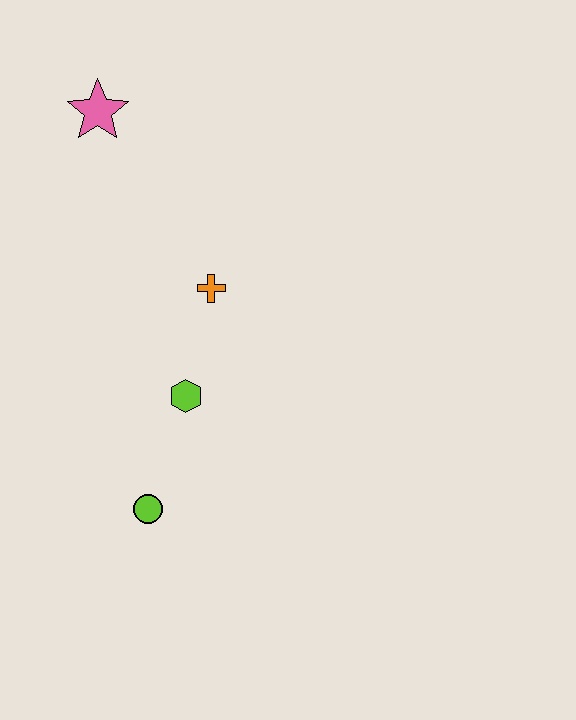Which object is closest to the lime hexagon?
The orange cross is closest to the lime hexagon.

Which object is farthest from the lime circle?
The pink star is farthest from the lime circle.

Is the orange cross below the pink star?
Yes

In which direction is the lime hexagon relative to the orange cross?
The lime hexagon is below the orange cross.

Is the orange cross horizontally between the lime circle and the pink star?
No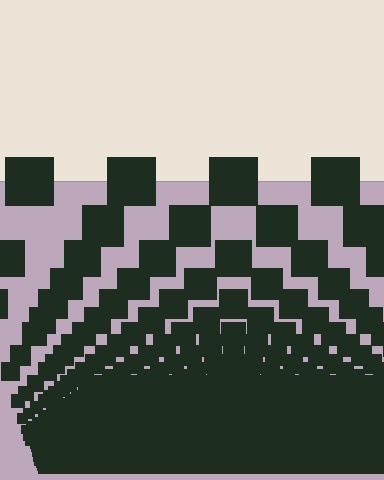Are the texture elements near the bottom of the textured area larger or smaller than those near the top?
Smaller. The gradient is inverted — elements near the bottom are smaller and denser.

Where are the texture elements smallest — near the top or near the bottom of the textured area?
Near the bottom.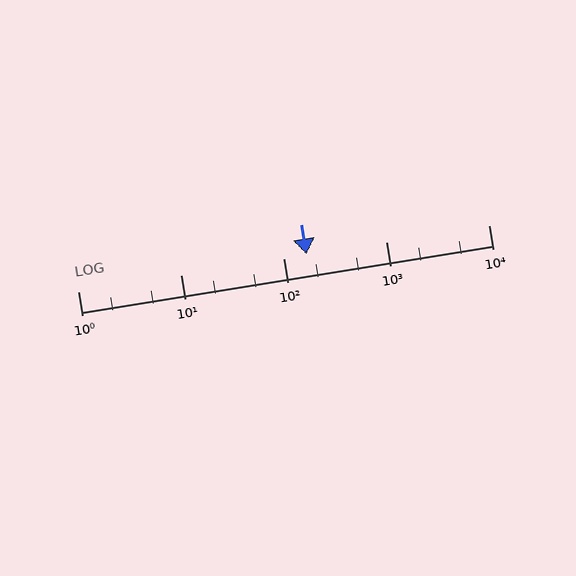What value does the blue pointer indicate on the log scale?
The pointer indicates approximately 170.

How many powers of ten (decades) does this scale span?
The scale spans 4 decades, from 1 to 10000.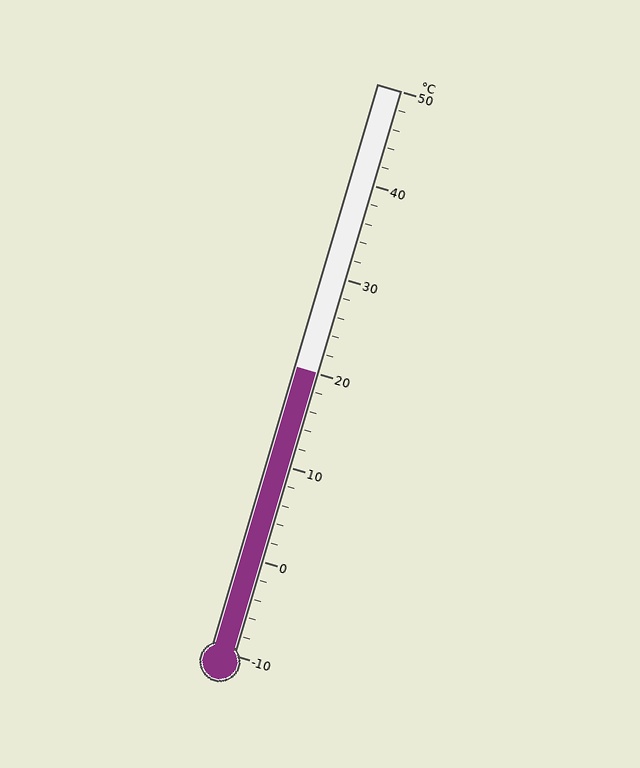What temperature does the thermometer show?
The thermometer shows approximately 20°C.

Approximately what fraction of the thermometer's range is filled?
The thermometer is filled to approximately 50% of its range.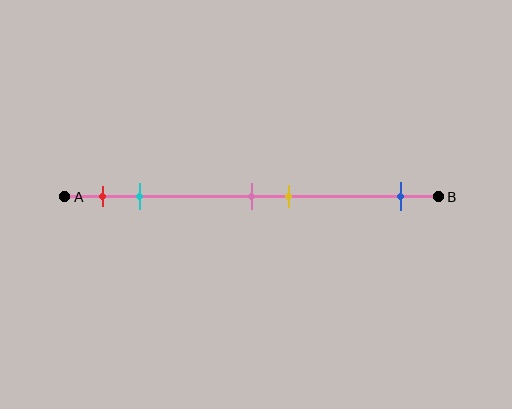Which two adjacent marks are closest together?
The pink and yellow marks are the closest adjacent pair.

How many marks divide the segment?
There are 5 marks dividing the segment.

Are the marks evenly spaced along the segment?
No, the marks are not evenly spaced.